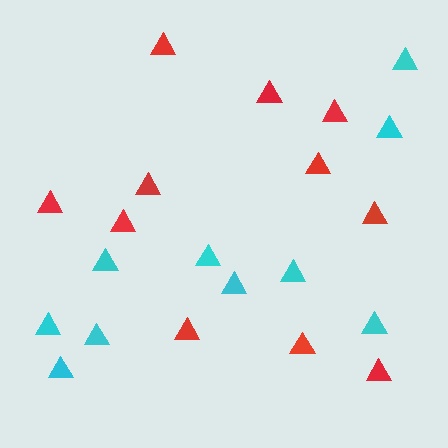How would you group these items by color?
There are 2 groups: one group of red triangles (11) and one group of cyan triangles (10).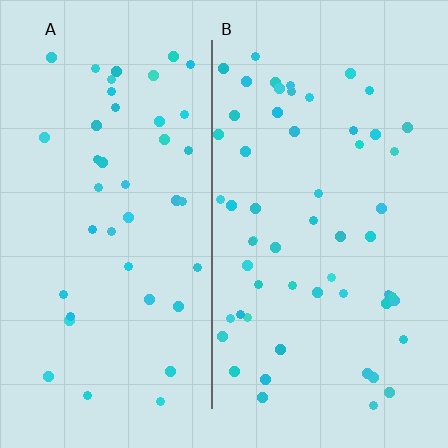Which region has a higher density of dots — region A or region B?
B (the right).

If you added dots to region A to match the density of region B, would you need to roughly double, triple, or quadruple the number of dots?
Approximately double.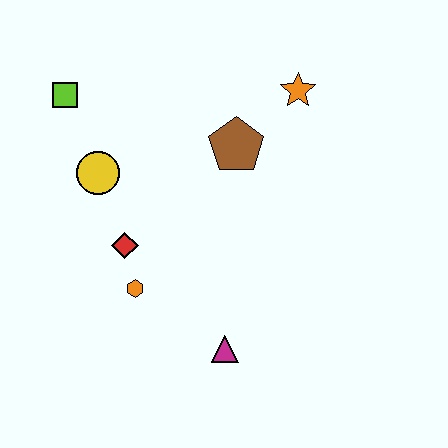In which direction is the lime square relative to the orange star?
The lime square is to the left of the orange star.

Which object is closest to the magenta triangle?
The orange hexagon is closest to the magenta triangle.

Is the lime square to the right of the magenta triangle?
No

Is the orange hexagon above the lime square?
No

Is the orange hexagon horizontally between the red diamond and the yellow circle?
No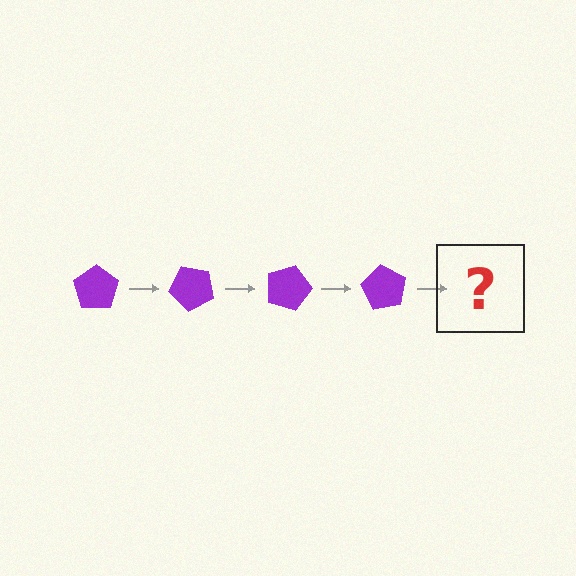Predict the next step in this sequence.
The next step is a purple pentagon rotated 180 degrees.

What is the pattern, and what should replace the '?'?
The pattern is that the pentagon rotates 45 degrees each step. The '?' should be a purple pentagon rotated 180 degrees.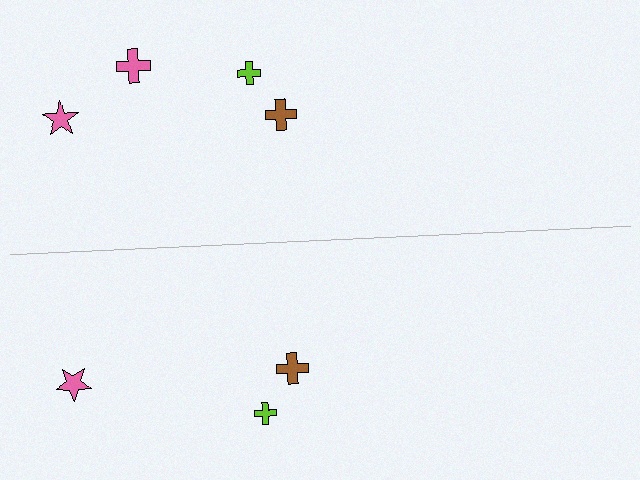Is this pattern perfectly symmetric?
No, the pattern is not perfectly symmetric. A pink cross is missing from the bottom side.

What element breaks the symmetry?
A pink cross is missing from the bottom side.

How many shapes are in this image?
There are 7 shapes in this image.